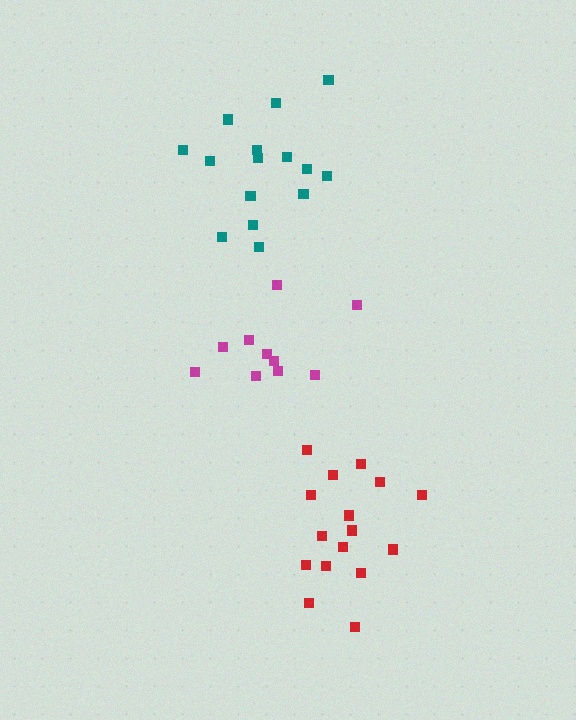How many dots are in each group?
Group 1: 15 dots, Group 2: 10 dots, Group 3: 16 dots (41 total).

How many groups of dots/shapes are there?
There are 3 groups.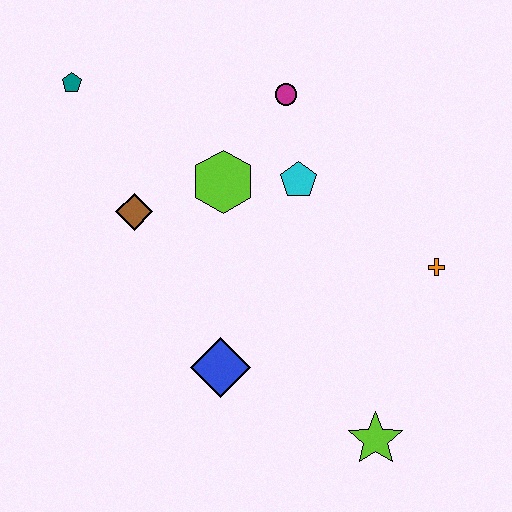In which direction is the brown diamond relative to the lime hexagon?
The brown diamond is to the left of the lime hexagon.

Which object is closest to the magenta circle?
The cyan pentagon is closest to the magenta circle.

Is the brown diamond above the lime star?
Yes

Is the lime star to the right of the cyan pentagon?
Yes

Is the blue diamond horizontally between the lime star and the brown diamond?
Yes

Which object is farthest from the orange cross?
The teal pentagon is farthest from the orange cross.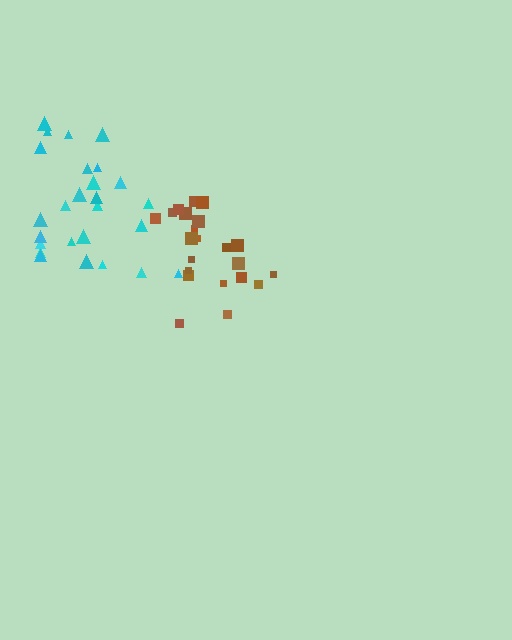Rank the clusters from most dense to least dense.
brown, cyan.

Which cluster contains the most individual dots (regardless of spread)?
Cyan (26).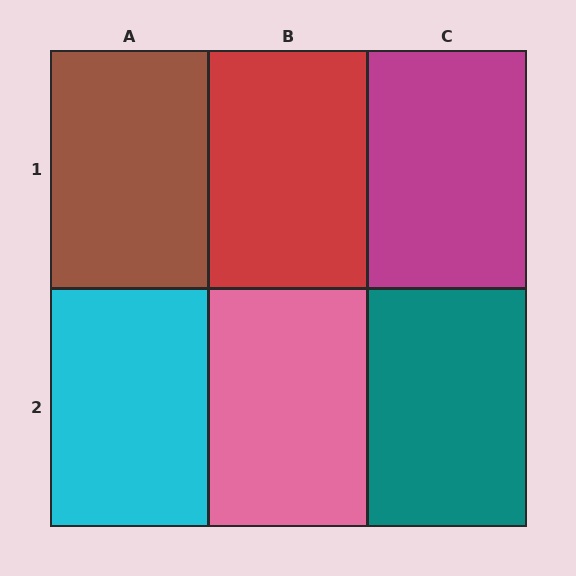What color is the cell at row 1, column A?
Brown.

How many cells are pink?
1 cell is pink.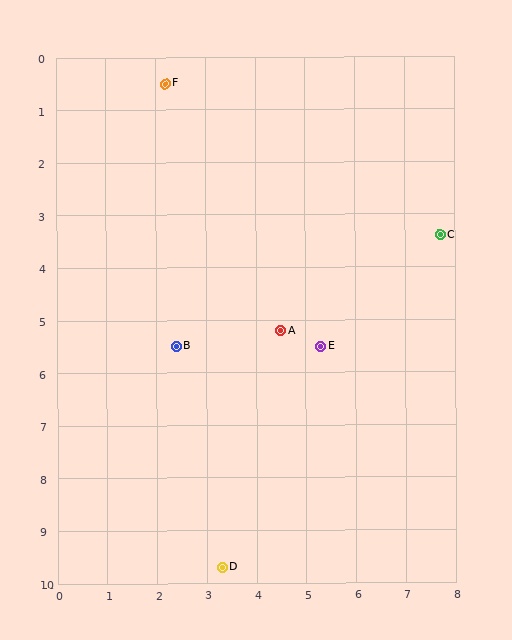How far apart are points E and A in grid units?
Points E and A are about 0.9 grid units apart.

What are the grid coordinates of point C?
Point C is at approximately (7.7, 3.4).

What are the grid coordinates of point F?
Point F is at approximately (2.2, 0.5).